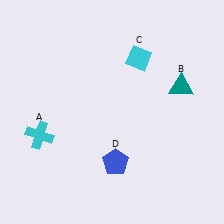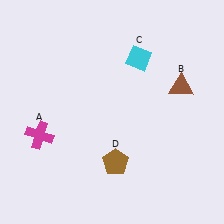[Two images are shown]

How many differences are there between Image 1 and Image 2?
There are 3 differences between the two images.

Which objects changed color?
A changed from cyan to magenta. B changed from teal to brown. D changed from blue to brown.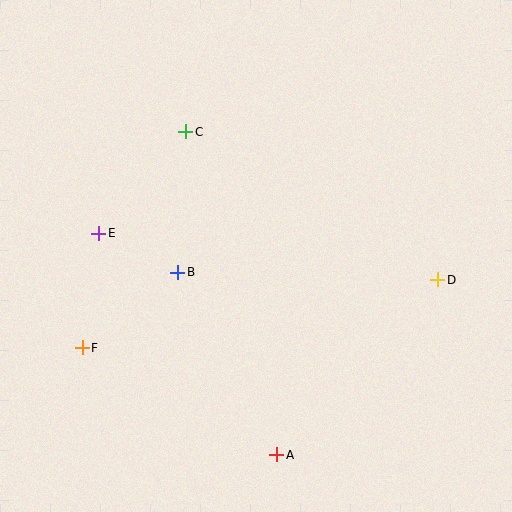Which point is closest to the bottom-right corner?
Point A is closest to the bottom-right corner.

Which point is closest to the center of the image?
Point B at (178, 272) is closest to the center.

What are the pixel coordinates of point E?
Point E is at (99, 233).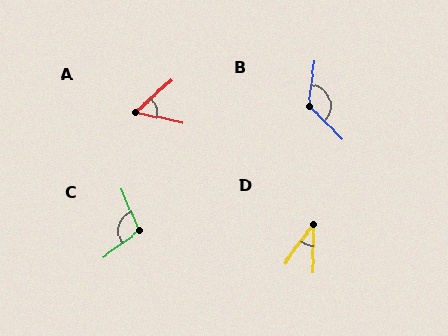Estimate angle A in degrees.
Approximately 54 degrees.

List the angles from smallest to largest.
D (36°), A (54°), C (103°), B (127°).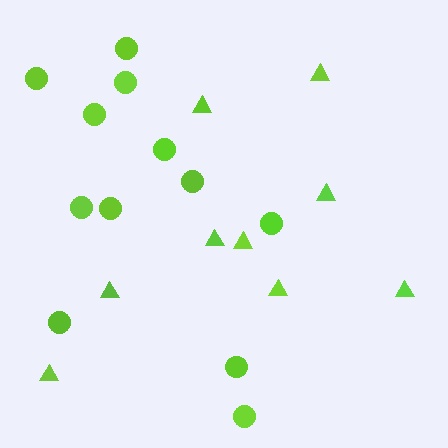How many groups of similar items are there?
There are 2 groups: one group of triangles (9) and one group of circles (12).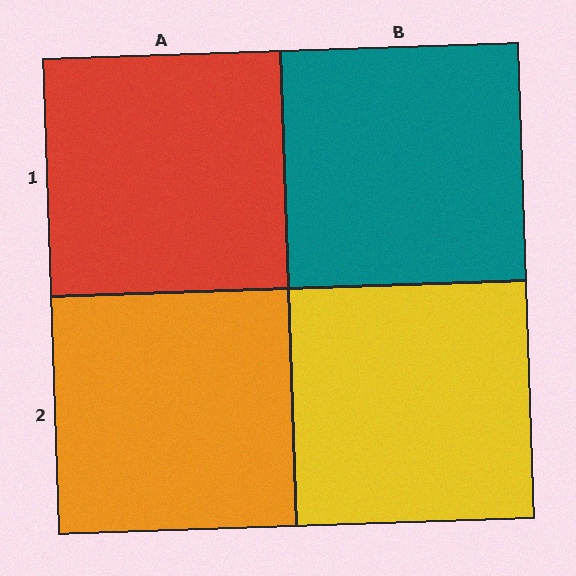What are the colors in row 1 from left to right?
Red, teal.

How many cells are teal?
1 cell is teal.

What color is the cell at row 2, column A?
Orange.